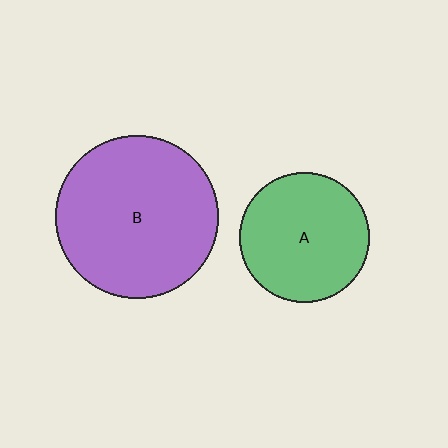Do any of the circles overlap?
No, none of the circles overlap.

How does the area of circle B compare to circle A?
Approximately 1.6 times.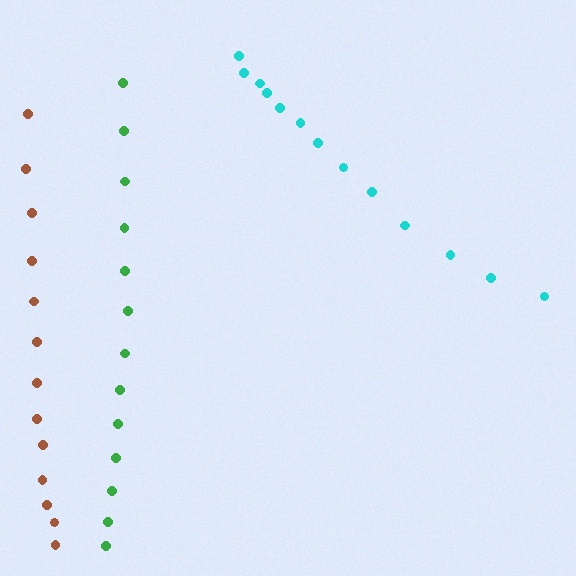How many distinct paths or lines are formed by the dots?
There are 3 distinct paths.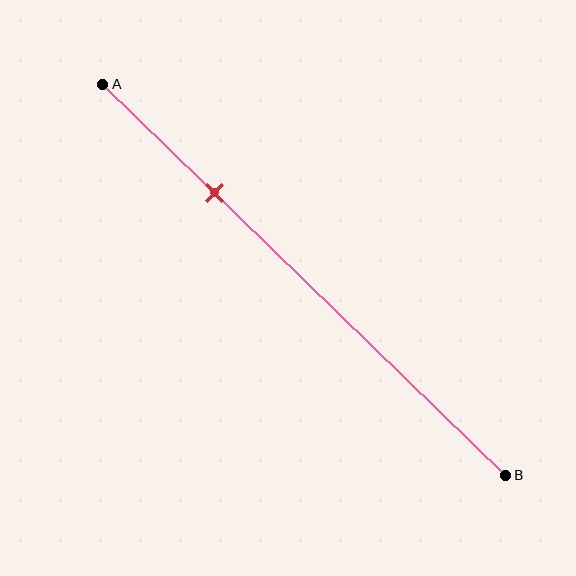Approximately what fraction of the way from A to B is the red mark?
The red mark is approximately 30% of the way from A to B.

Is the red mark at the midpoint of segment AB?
No, the mark is at about 30% from A, not at the 50% midpoint.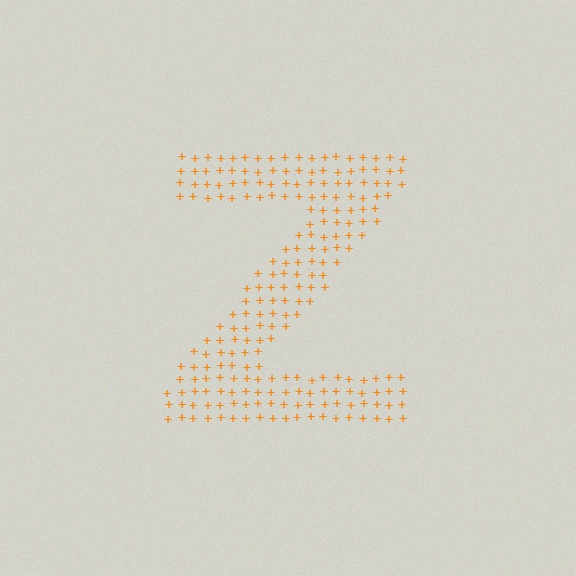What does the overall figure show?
The overall figure shows the letter Z.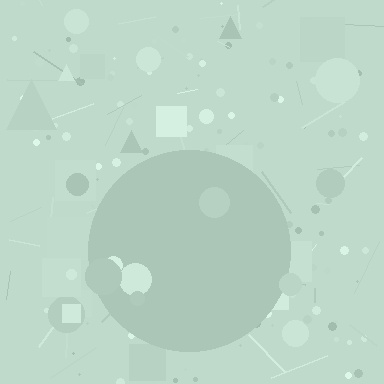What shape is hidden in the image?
A circle is hidden in the image.